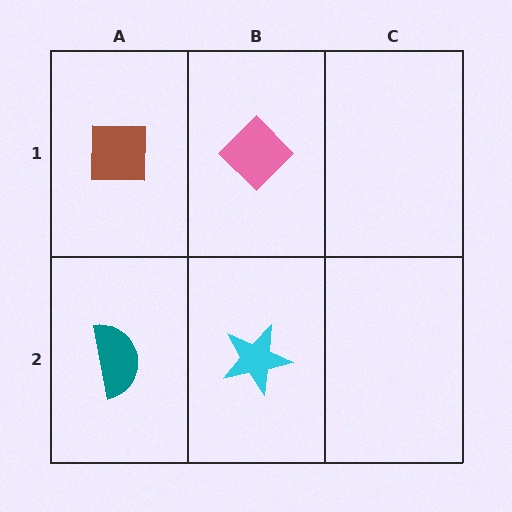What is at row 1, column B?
A pink diamond.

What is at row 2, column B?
A cyan star.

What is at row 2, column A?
A teal semicircle.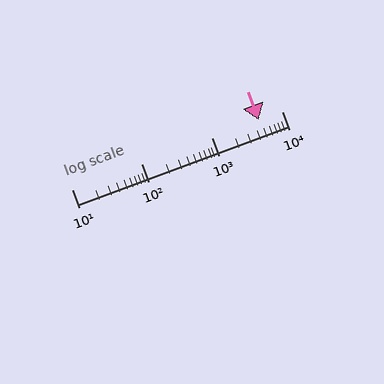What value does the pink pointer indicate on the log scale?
The pointer indicates approximately 4700.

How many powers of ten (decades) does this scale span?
The scale spans 3 decades, from 10 to 10000.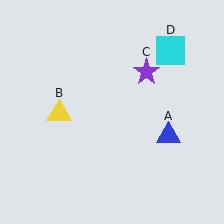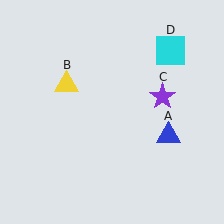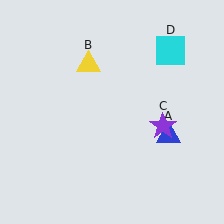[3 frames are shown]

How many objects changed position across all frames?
2 objects changed position: yellow triangle (object B), purple star (object C).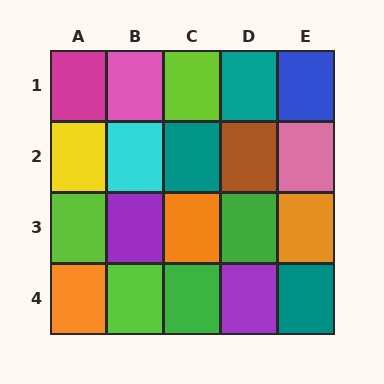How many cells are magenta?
1 cell is magenta.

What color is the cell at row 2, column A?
Yellow.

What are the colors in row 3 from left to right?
Lime, purple, orange, green, orange.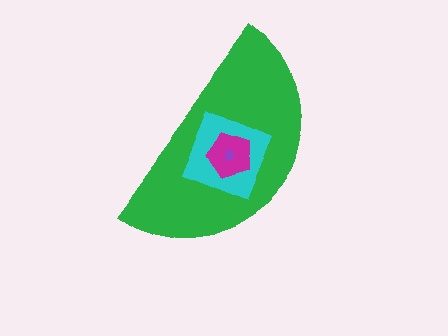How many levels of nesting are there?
4.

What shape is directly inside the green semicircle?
The cyan diamond.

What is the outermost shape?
The green semicircle.